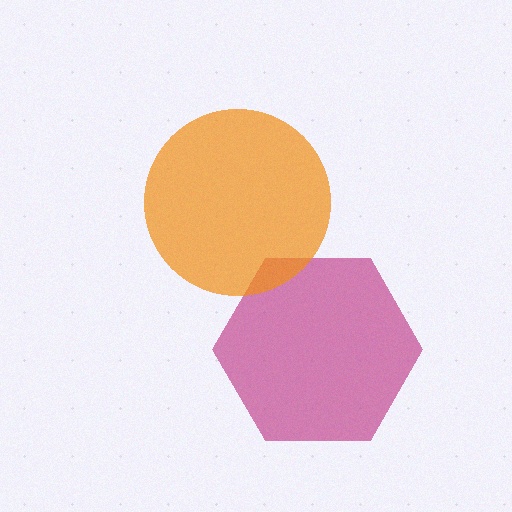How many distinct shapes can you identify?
There are 2 distinct shapes: a magenta hexagon, an orange circle.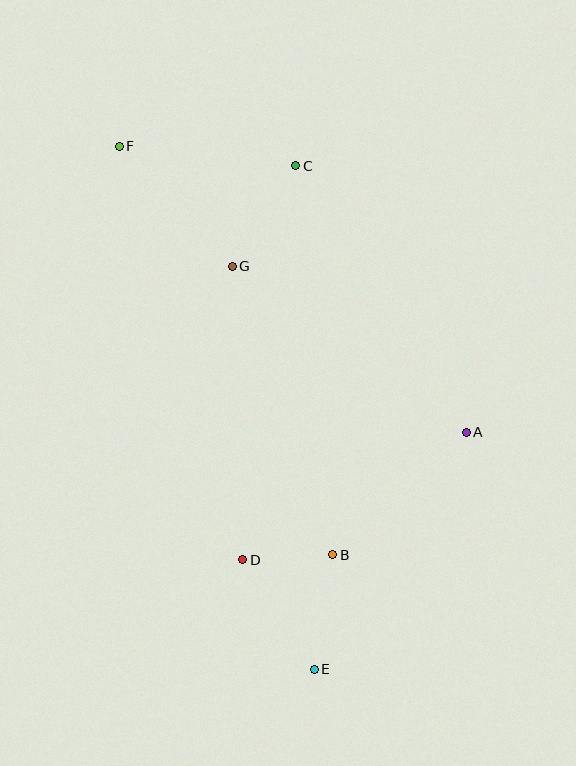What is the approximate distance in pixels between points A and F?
The distance between A and F is approximately 450 pixels.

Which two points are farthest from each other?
Points E and F are farthest from each other.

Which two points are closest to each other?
Points B and D are closest to each other.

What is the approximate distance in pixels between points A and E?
The distance between A and E is approximately 282 pixels.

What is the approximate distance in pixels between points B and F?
The distance between B and F is approximately 461 pixels.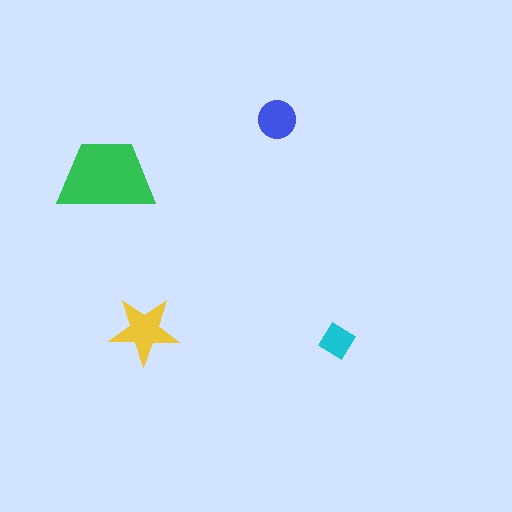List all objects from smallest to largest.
The cyan diamond, the blue circle, the yellow star, the green trapezoid.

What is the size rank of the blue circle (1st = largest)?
3rd.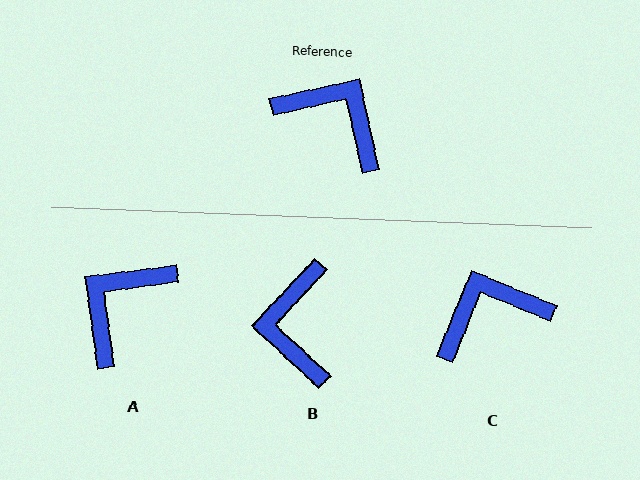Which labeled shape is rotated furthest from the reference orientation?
B, about 125 degrees away.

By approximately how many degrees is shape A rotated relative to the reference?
Approximately 86 degrees counter-clockwise.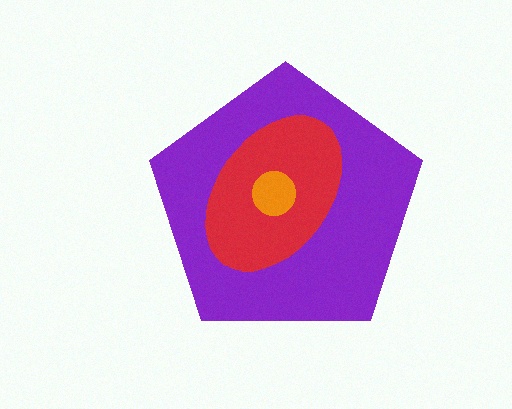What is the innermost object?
The orange circle.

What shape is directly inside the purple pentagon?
The red ellipse.